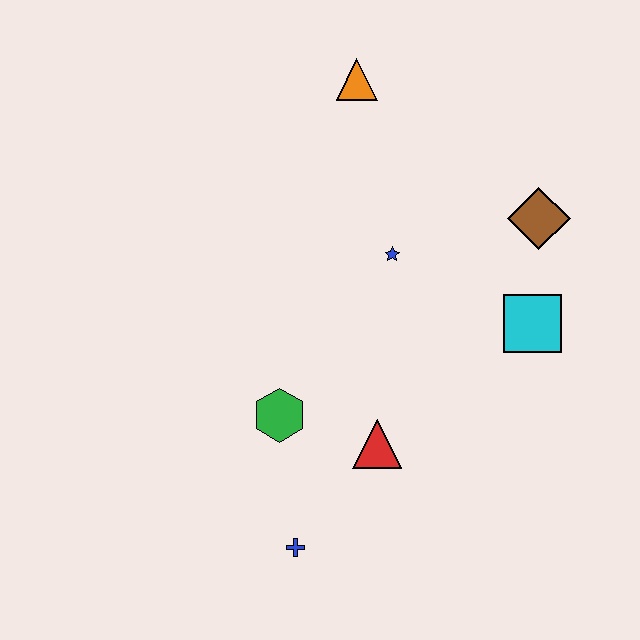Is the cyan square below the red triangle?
No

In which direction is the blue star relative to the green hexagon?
The blue star is above the green hexagon.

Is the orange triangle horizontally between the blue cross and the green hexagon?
No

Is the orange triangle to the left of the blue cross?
No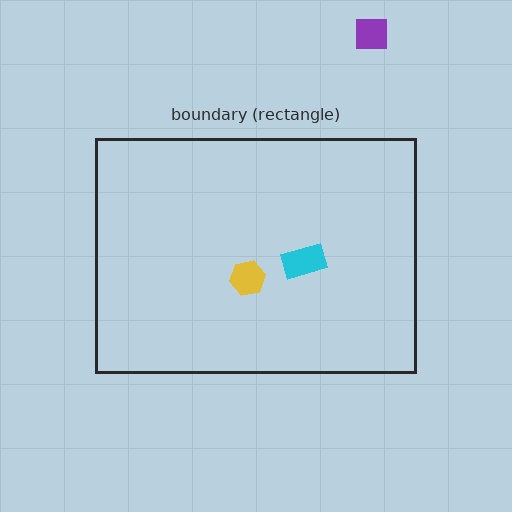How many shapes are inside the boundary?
2 inside, 1 outside.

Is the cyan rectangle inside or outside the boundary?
Inside.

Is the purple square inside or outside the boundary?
Outside.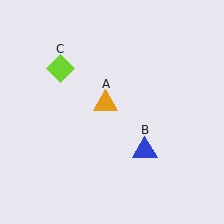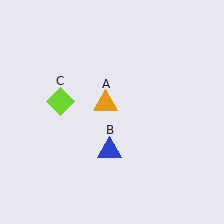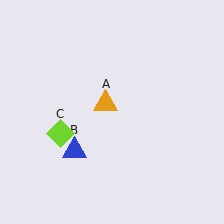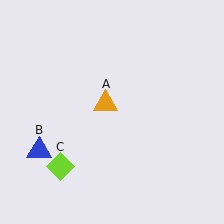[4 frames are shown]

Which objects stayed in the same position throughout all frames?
Orange triangle (object A) remained stationary.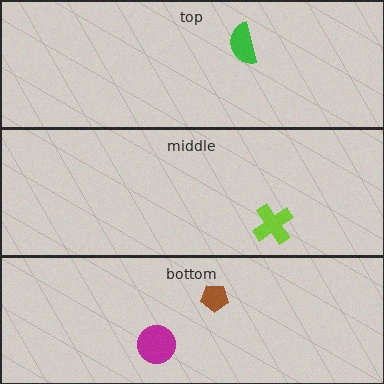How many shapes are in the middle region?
1.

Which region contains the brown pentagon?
The bottom region.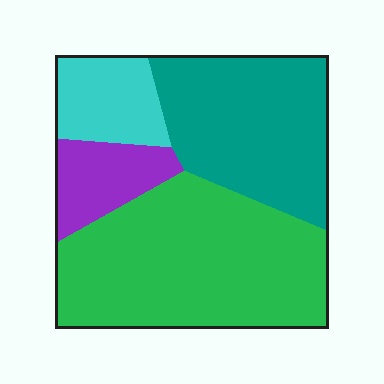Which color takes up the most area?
Green, at roughly 45%.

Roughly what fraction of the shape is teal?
Teal takes up about one third (1/3) of the shape.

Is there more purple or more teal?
Teal.